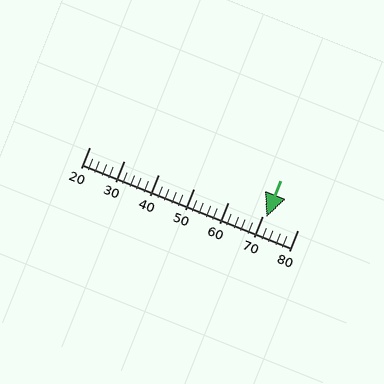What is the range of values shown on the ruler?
The ruler shows values from 20 to 80.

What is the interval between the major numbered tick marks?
The major tick marks are spaced 10 units apart.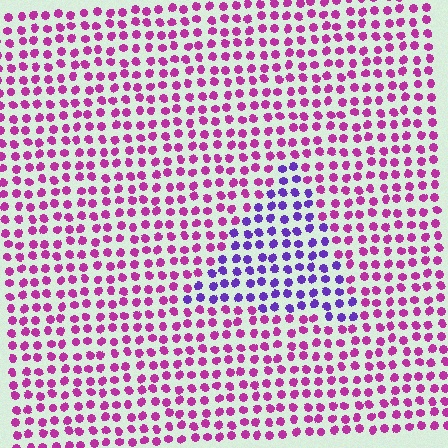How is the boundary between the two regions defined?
The boundary is defined purely by a slight shift in hue (about 48 degrees). Spacing, size, and orientation are identical on both sides.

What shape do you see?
I see a triangle.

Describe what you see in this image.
The image is filled with small magenta elements in a uniform arrangement. A triangle-shaped region is visible where the elements are tinted to a slightly different hue, forming a subtle color boundary.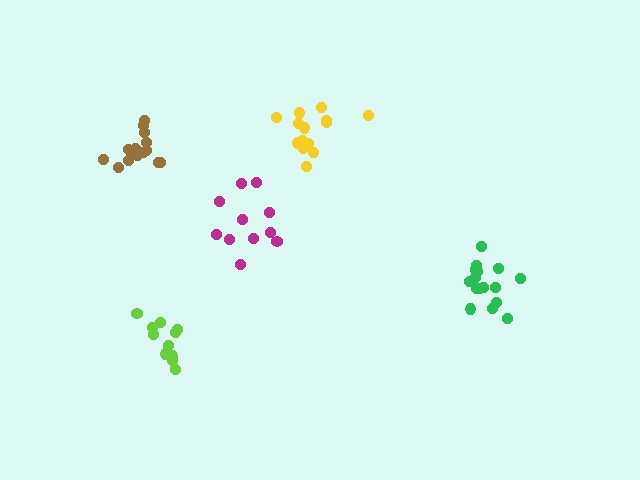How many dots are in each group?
Group 1: 11 dots, Group 2: 14 dots, Group 3: 16 dots, Group 4: 11 dots, Group 5: 15 dots (67 total).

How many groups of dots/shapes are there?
There are 5 groups.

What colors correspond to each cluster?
The clusters are colored: lime, yellow, green, magenta, brown.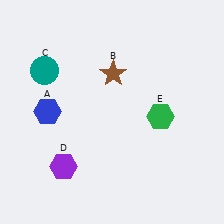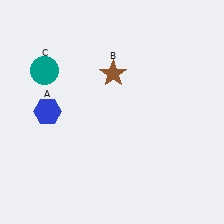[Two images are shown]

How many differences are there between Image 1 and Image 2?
There are 2 differences between the two images.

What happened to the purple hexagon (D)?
The purple hexagon (D) was removed in Image 2. It was in the bottom-left area of Image 1.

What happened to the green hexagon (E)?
The green hexagon (E) was removed in Image 2. It was in the bottom-right area of Image 1.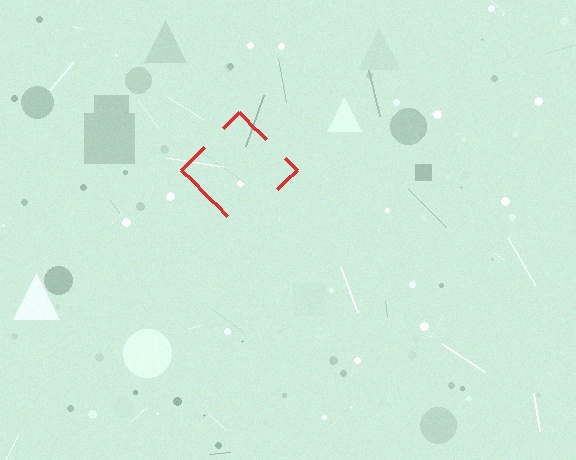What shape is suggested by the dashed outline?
The dashed outline suggests a diamond.